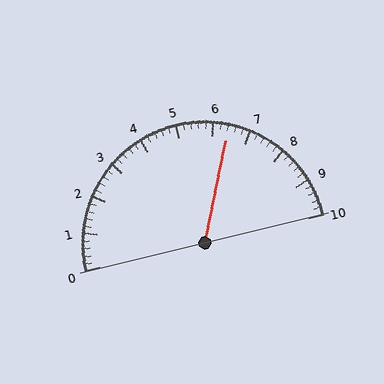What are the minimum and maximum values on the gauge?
The gauge ranges from 0 to 10.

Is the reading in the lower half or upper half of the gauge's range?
The reading is in the upper half of the range (0 to 10).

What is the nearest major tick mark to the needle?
The nearest major tick mark is 6.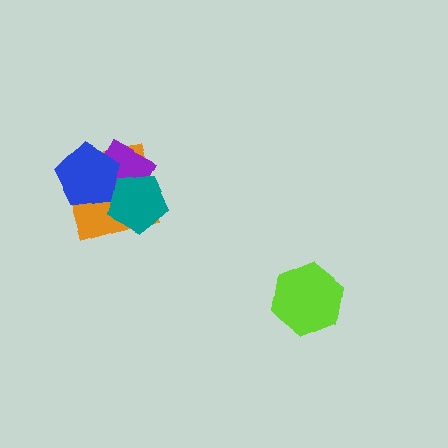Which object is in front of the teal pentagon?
The blue pentagon is in front of the teal pentagon.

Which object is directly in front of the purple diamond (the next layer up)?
The teal pentagon is directly in front of the purple diamond.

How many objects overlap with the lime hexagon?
0 objects overlap with the lime hexagon.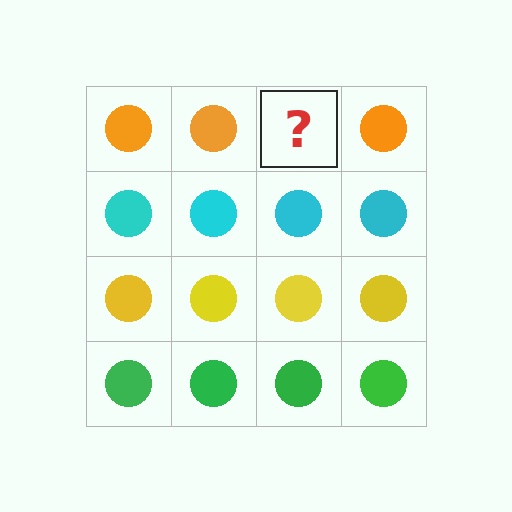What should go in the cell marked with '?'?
The missing cell should contain an orange circle.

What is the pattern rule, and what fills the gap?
The rule is that each row has a consistent color. The gap should be filled with an orange circle.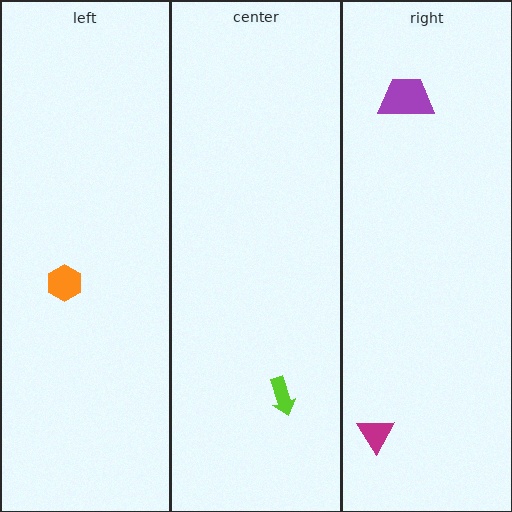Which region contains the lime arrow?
The center region.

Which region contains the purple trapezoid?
The right region.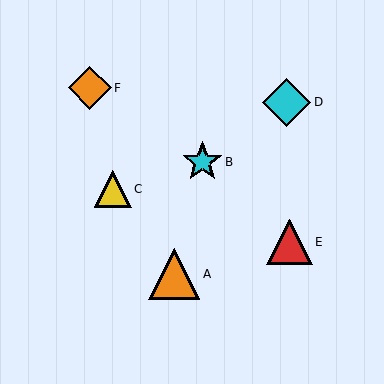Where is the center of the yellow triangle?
The center of the yellow triangle is at (113, 189).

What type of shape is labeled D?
Shape D is a cyan diamond.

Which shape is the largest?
The orange triangle (labeled A) is the largest.